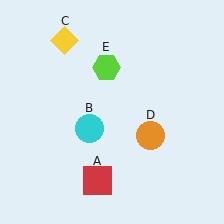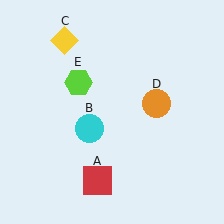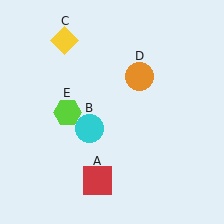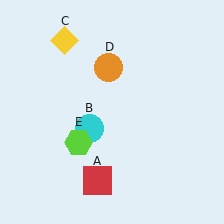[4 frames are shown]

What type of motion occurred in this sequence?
The orange circle (object D), lime hexagon (object E) rotated counterclockwise around the center of the scene.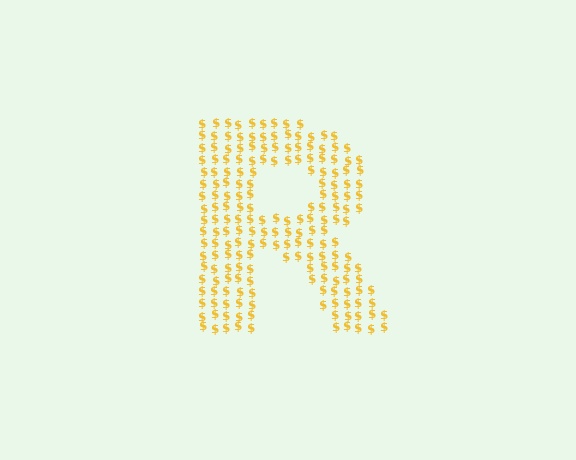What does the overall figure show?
The overall figure shows the letter R.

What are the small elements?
The small elements are dollar signs.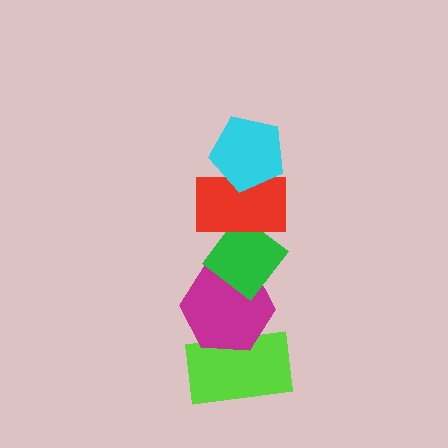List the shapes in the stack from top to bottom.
From top to bottom: the cyan pentagon, the red rectangle, the green diamond, the magenta hexagon, the lime rectangle.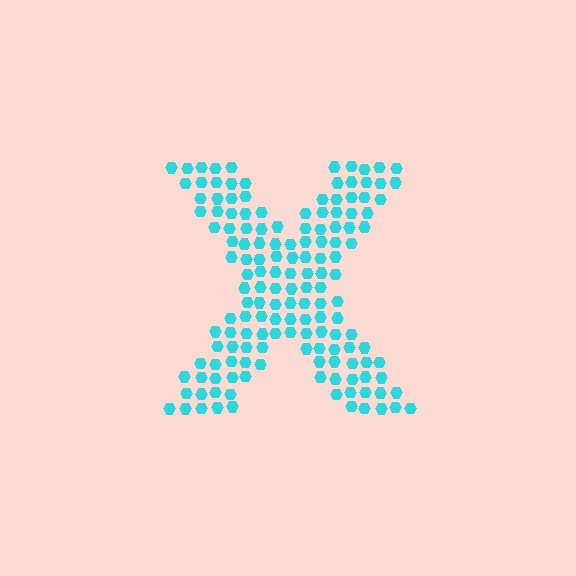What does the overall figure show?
The overall figure shows the letter X.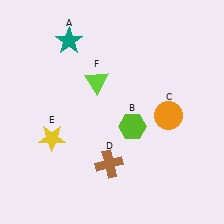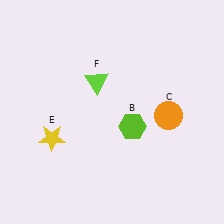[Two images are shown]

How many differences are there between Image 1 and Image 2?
There are 2 differences between the two images.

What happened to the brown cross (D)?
The brown cross (D) was removed in Image 2. It was in the bottom-left area of Image 1.